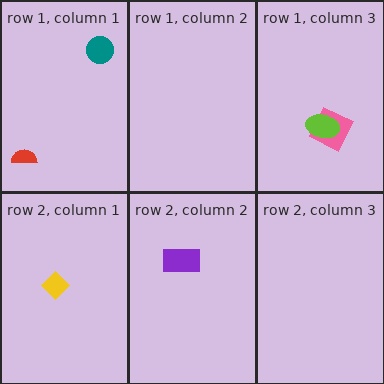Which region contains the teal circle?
The row 1, column 1 region.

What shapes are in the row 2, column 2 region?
The purple rectangle.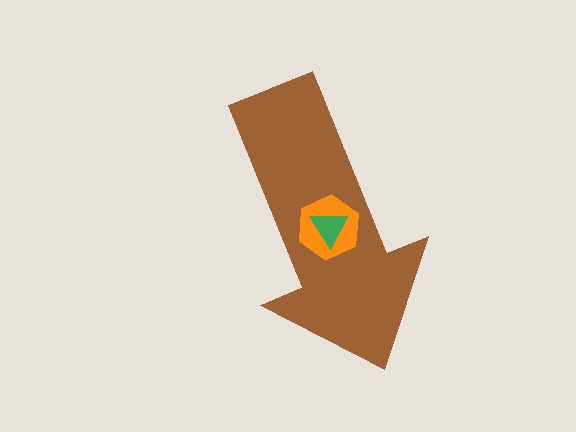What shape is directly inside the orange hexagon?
The green triangle.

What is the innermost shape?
The green triangle.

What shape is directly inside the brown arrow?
The orange hexagon.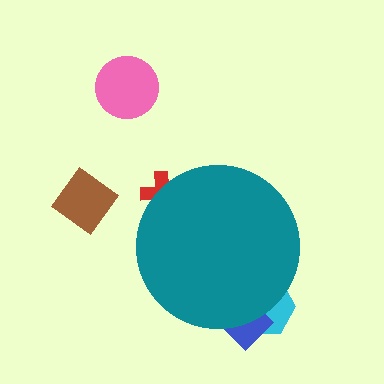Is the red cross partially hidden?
Yes, the red cross is partially hidden behind the teal circle.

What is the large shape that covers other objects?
A teal circle.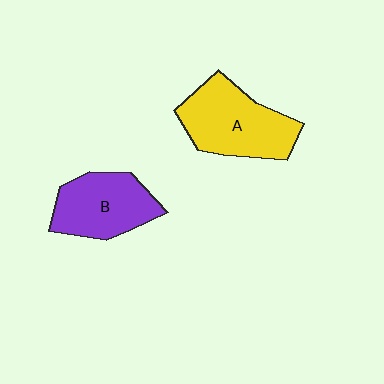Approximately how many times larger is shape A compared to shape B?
Approximately 1.2 times.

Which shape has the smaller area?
Shape B (purple).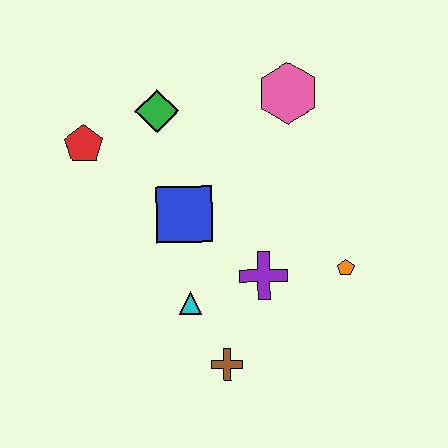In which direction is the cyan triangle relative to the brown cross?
The cyan triangle is above the brown cross.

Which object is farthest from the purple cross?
The red pentagon is farthest from the purple cross.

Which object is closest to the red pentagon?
The green diamond is closest to the red pentagon.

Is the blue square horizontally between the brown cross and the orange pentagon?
No